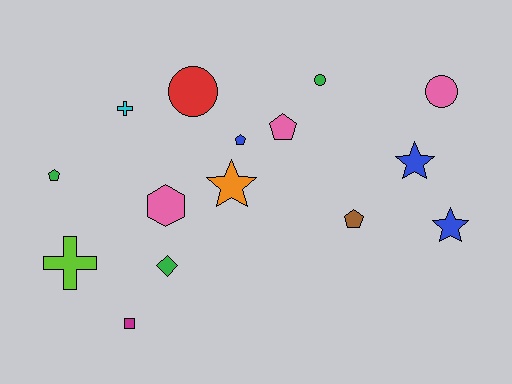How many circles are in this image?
There are 3 circles.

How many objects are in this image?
There are 15 objects.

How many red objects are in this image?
There is 1 red object.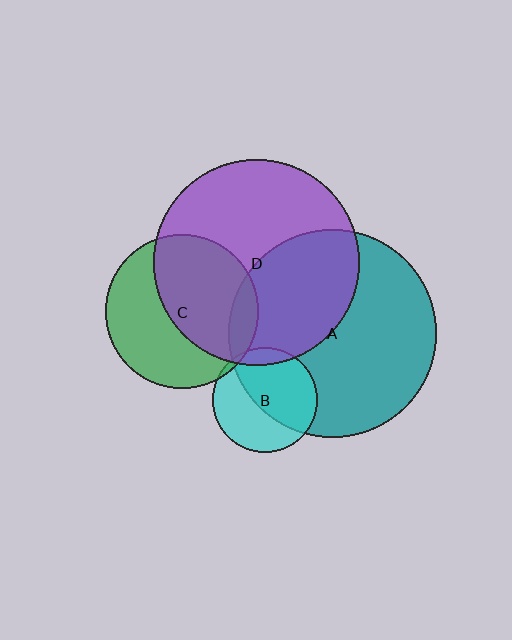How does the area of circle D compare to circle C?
Approximately 1.8 times.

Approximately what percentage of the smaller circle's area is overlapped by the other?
Approximately 55%.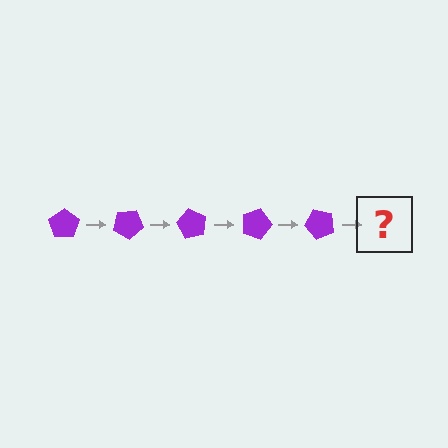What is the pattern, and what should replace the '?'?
The pattern is that the pentagon rotates 30 degrees each step. The '?' should be a purple pentagon rotated 150 degrees.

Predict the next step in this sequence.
The next step is a purple pentagon rotated 150 degrees.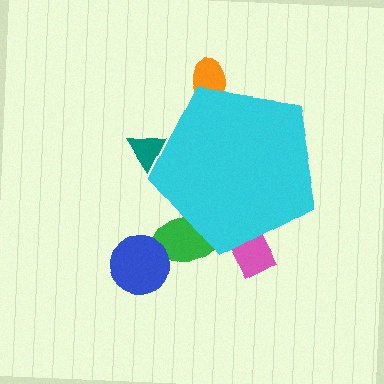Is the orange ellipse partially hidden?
Yes, the orange ellipse is partially hidden behind the cyan pentagon.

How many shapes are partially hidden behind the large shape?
4 shapes are partially hidden.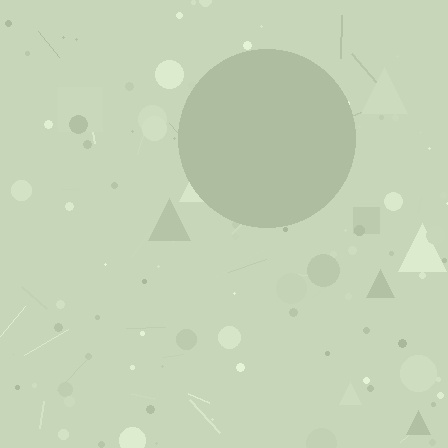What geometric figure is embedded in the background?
A circle is embedded in the background.